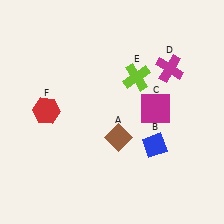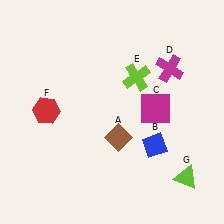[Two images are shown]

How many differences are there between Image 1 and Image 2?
There is 1 difference between the two images.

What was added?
A lime triangle (G) was added in Image 2.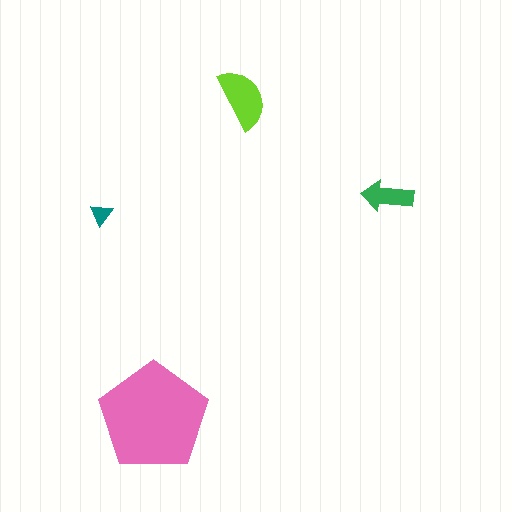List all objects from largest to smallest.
The pink pentagon, the lime semicircle, the green arrow, the teal triangle.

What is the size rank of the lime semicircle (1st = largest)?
2nd.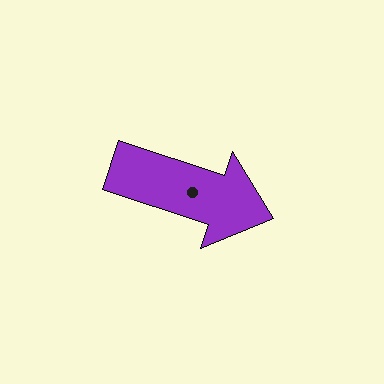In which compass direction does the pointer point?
East.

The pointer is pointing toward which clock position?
Roughly 4 o'clock.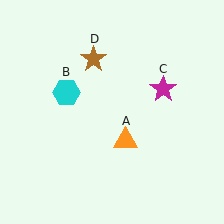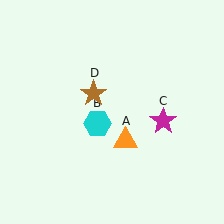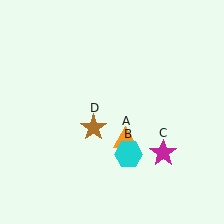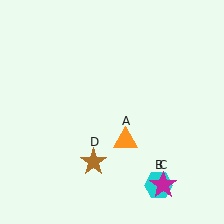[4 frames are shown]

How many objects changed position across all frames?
3 objects changed position: cyan hexagon (object B), magenta star (object C), brown star (object D).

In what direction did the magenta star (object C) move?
The magenta star (object C) moved down.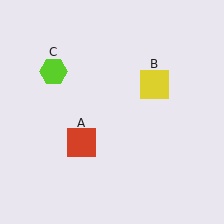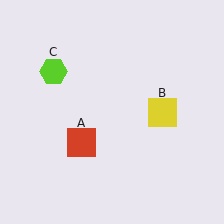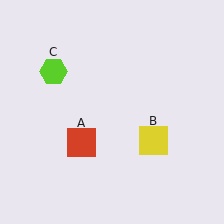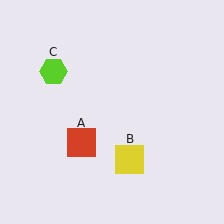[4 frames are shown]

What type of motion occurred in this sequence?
The yellow square (object B) rotated clockwise around the center of the scene.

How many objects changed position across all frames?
1 object changed position: yellow square (object B).